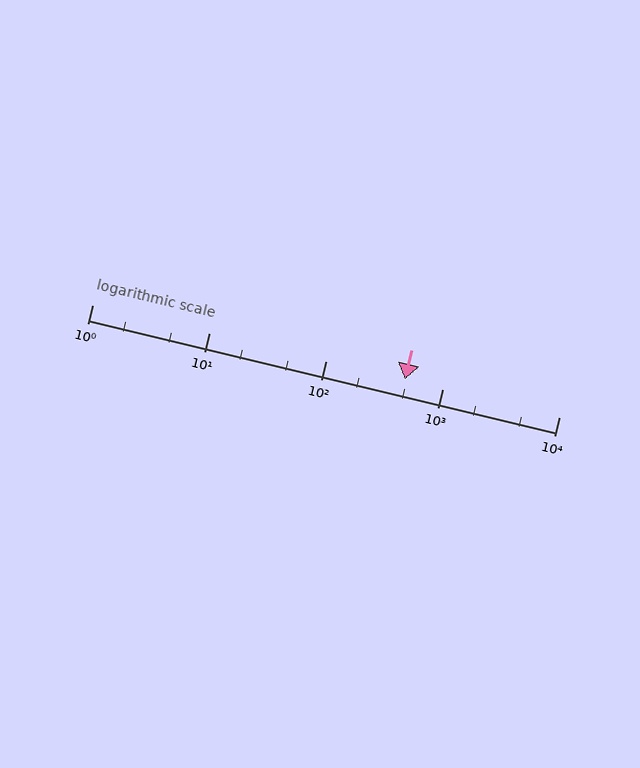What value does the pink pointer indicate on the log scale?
The pointer indicates approximately 480.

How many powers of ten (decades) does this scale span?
The scale spans 4 decades, from 1 to 10000.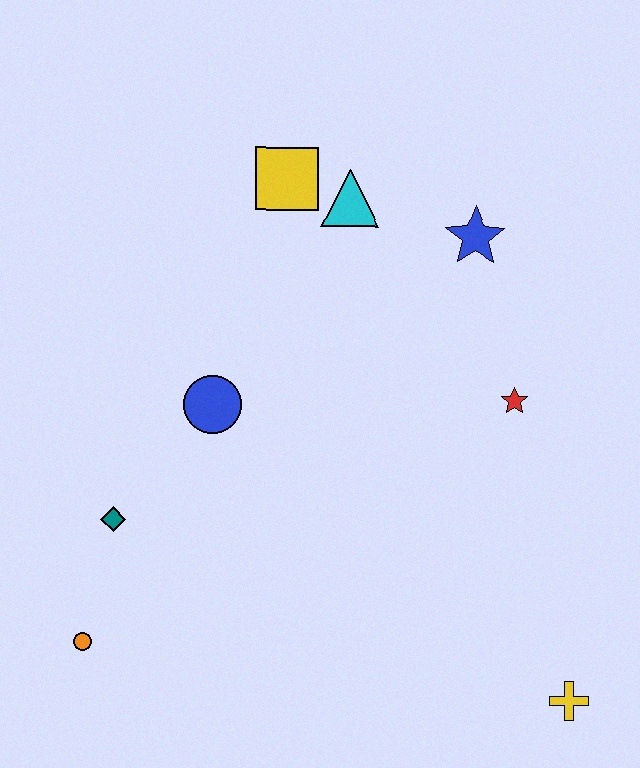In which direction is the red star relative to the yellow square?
The red star is to the right of the yellow square.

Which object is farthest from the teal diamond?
The yellow cross is farthest from the teal diamond.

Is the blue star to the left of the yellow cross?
Yes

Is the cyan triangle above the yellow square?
No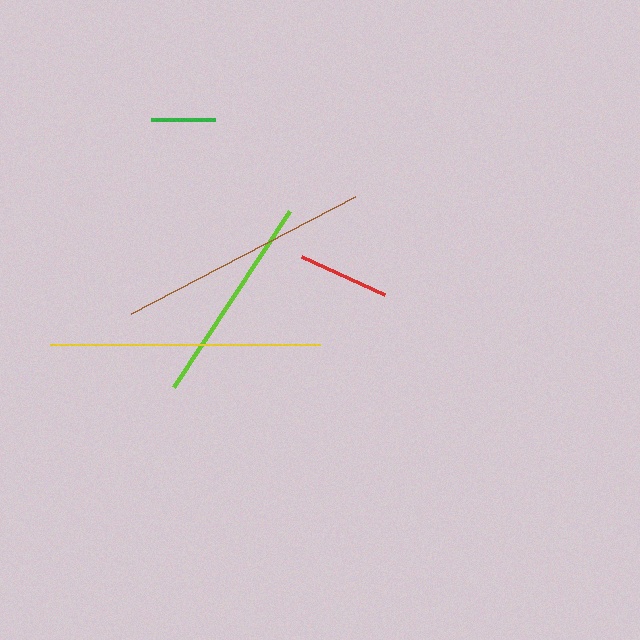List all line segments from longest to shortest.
From longest to shortest: yellow, brown, lime, red, green.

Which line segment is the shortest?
The green line is the shortest at approximately 63 pixels.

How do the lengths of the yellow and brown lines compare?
The yellow and brown lines are approximately the same length.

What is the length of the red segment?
The red segment is approximately 92 pixels long.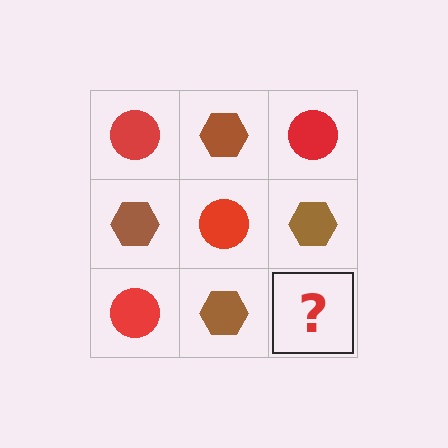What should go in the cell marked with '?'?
The missing cell should contain a red circle.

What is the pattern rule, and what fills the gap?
The rule is that it alternates red circle and brown hexagon in a checkerboard pattern. The gap should be filled with a red circle.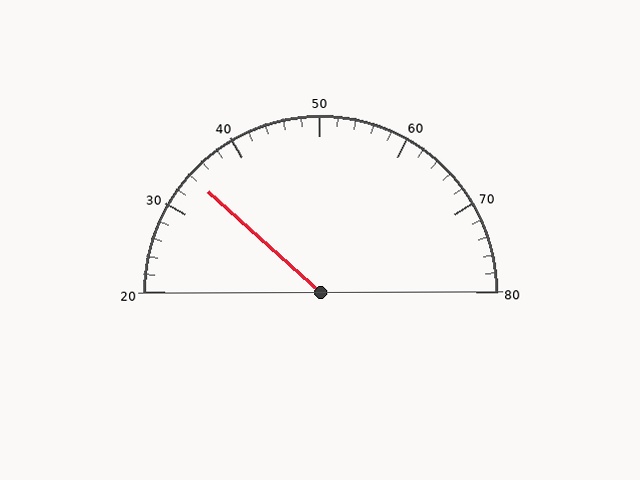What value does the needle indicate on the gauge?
The needle indicates approximately 34.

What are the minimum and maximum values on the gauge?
The gauge ranges from 20 to 80.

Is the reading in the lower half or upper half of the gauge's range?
The reading is in the lower half of the range (20 to 80).